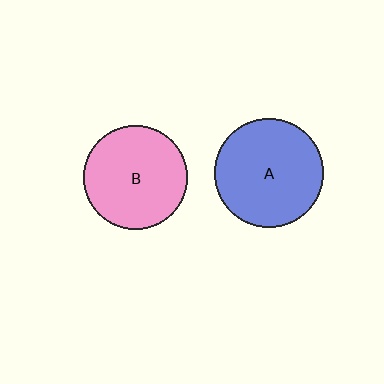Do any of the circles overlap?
No, none of the circles overlap.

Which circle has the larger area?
Circle A (blue).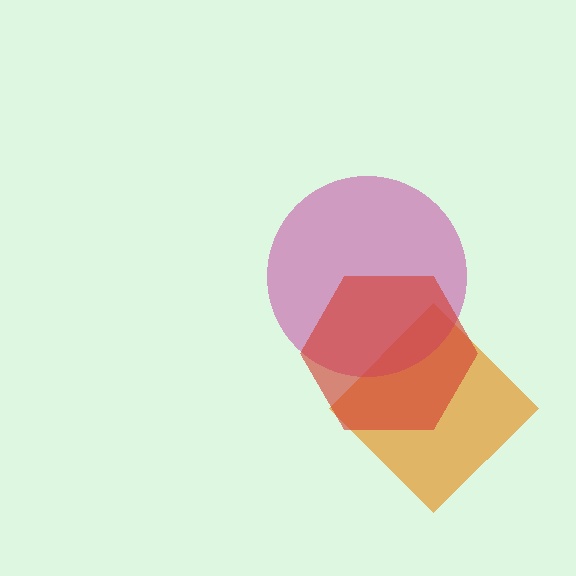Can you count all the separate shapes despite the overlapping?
Yes, there are 3 separate shapes.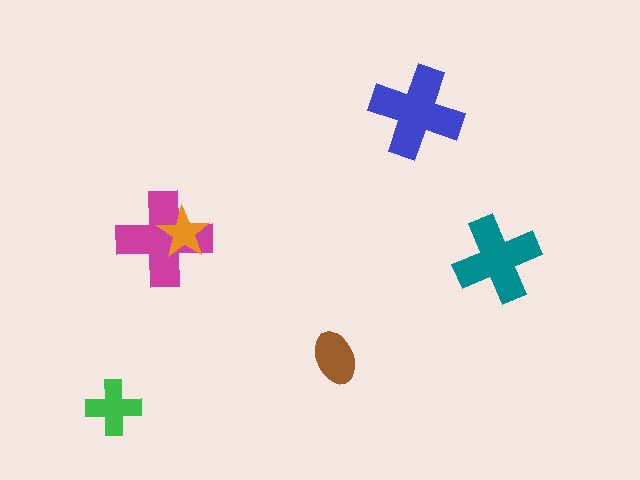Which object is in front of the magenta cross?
The orange star is in front of the magenta cross.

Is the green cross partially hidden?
No, no other shape covers it.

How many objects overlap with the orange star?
1 object overlaps with the orange star.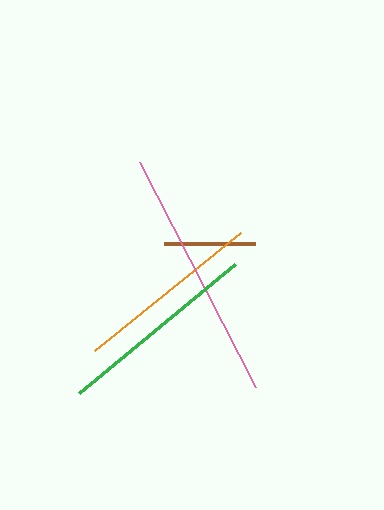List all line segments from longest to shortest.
From longest to shortest: pink, green, orange, brown.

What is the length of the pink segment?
The pink segment is approximately 253 pixels long.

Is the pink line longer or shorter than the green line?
The pink line is longer than the green line.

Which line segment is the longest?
The pink line is the longest at approximately 253 pixels.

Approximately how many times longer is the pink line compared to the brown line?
The pink line is approximately 2.8 times the length of the brown line.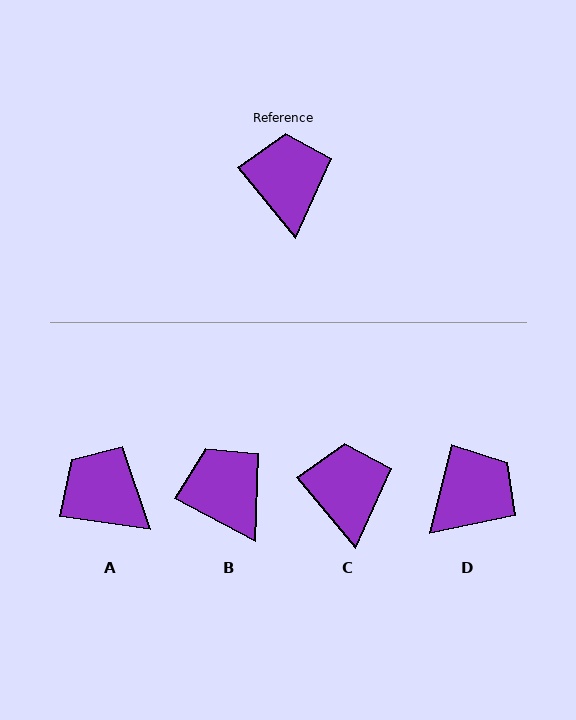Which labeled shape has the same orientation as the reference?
C.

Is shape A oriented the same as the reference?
No, it is off by about 43 degrees.